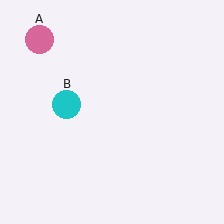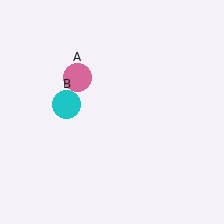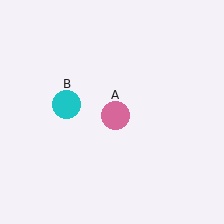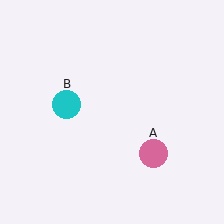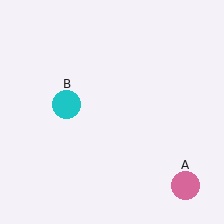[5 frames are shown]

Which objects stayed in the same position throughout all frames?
Cyan circle (object B) remained stationary.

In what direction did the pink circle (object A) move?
The pink circle (object A) moved down and to the right.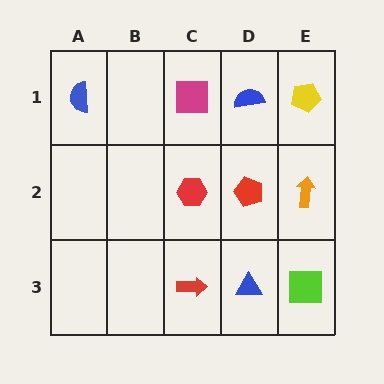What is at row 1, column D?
A blue semicircle.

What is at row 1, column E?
A yellow pentagon.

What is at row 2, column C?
A red hexagon.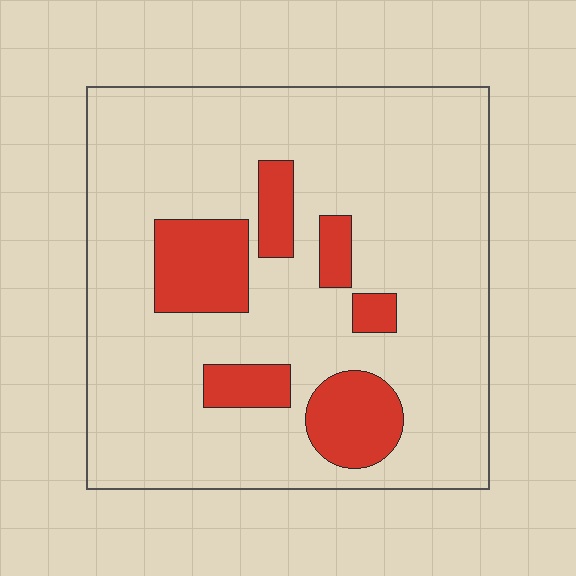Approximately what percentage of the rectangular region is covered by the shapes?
Approximately 15%.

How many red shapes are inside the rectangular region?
6.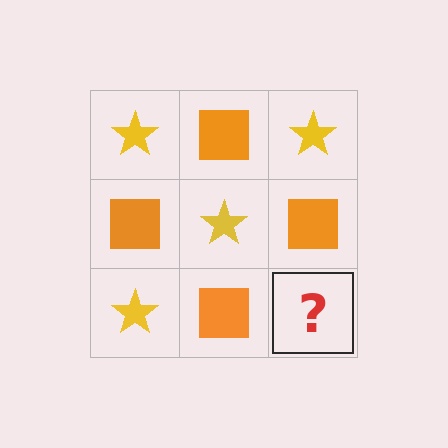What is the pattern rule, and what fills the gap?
The rule is that it alternates yellow star and orange square in a checkerboard pattern. The gap should be filled with a yellow star.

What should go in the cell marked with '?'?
The missing cell should contain a yellow star.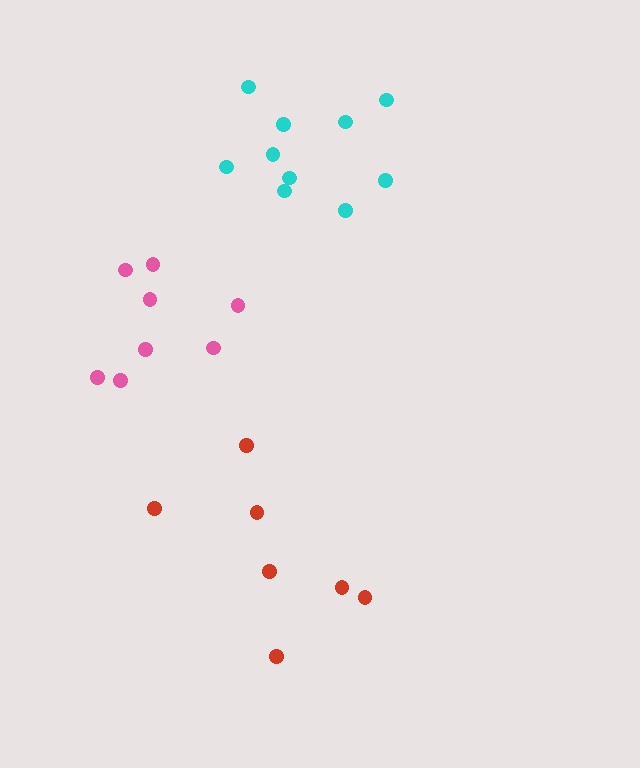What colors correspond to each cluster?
The clusters are colored: cyan, red, pink.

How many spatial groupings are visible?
There are 3 spatial groupings.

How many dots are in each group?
Group 1: 10 dots, Group 2: 7 dots, Group 3: 8 dots (25 total).